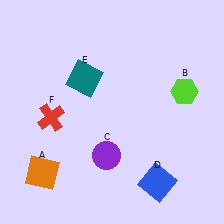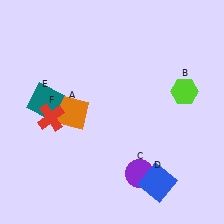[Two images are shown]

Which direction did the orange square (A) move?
The orange square (A) moved up.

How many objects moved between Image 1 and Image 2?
3 objects moved between the two images.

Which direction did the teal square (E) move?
The teal square (E) moved left.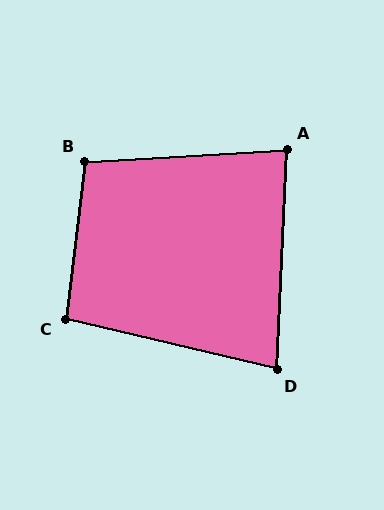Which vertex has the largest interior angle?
B, at approximately 100 degrees.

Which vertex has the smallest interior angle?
D, at approximately 80 degrees.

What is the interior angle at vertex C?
Approximately 96 degrees (obtuse).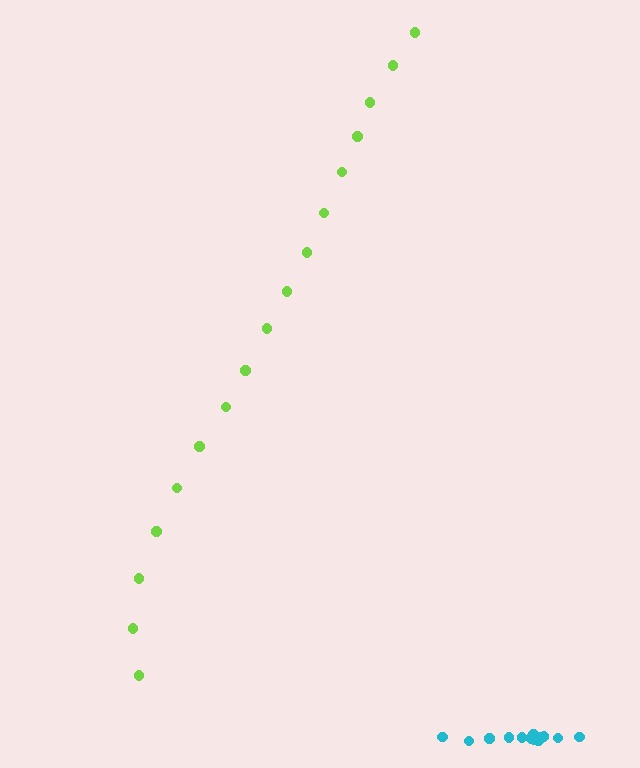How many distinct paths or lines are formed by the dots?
There are 2 distinct paths.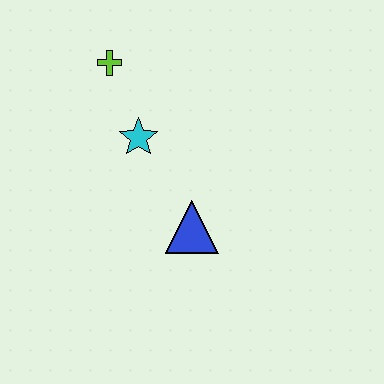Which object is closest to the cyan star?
The lime cross is closest to the cyan star.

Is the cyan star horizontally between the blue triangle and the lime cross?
Yes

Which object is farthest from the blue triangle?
The lime cross is farthest from the blue triangle.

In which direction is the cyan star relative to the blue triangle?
The cyan star is above the blue triangle.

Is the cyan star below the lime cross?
Yes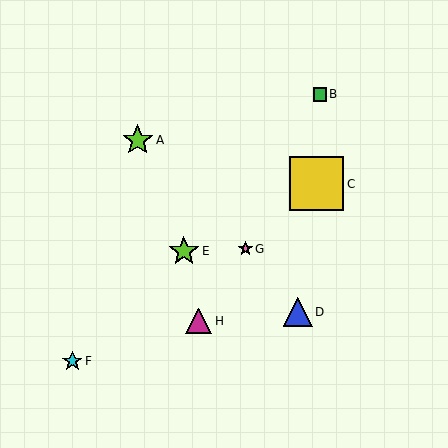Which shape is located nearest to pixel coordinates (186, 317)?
The magenta triangle (labeled H) at (199, 321) is nearest to that location.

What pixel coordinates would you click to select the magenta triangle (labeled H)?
Click at (199, 321) to select the magenta triangle H.